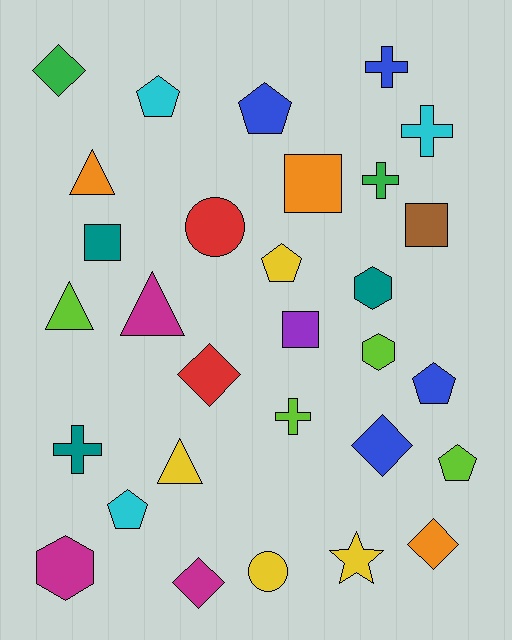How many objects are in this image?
There are 30 objects.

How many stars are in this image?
There is 1 star.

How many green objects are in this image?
There are 2 green objects.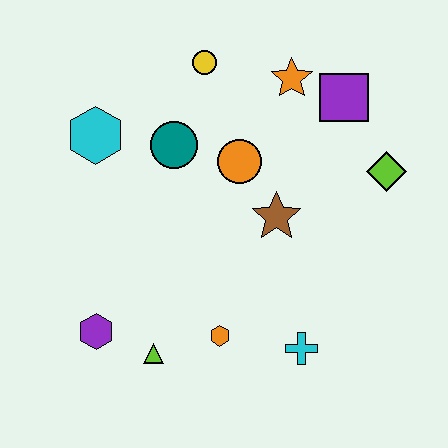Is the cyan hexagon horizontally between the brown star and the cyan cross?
No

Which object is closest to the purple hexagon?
The lime triangle is closest to the purple hexagon.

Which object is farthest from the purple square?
The purple hexagon is farthest from the purple square.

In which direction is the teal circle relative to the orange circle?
The teal circle is to the left of the orange circle.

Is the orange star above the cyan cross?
Yes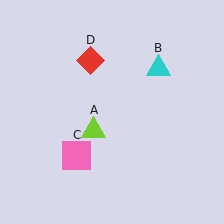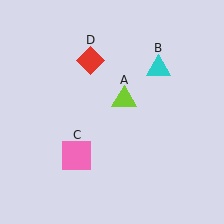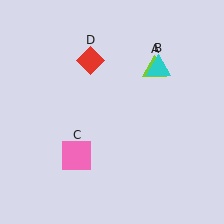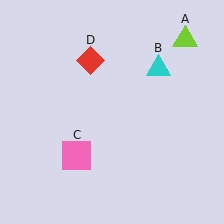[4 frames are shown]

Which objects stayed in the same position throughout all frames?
Cyan triangle (object B) and pink square (object C) and red diamond (object D) remained stationary.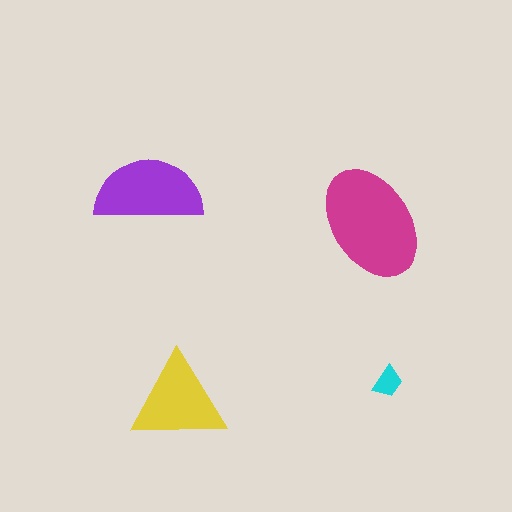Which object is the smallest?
The cyan trapezoid.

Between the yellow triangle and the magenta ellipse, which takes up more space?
The magenta ellipse.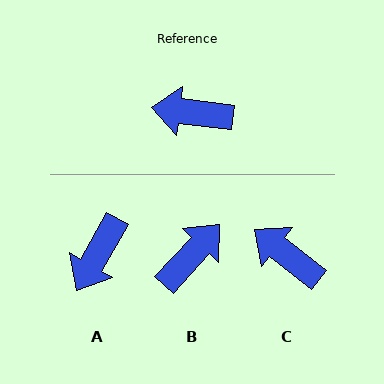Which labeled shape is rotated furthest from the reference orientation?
B, about 126 degrees away.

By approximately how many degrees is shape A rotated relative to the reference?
Approximately 67 degrees counter-clockwise.